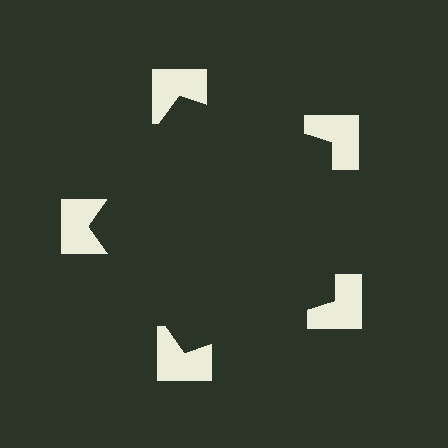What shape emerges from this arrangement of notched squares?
An illusory pentagon — its edges are inferred from the aligned wedge cuts in the notched squares, not physically drawn.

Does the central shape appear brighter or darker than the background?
It typically appears slightly darker than the background, even though no actual brightness change is drawn.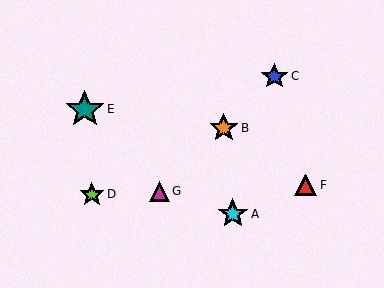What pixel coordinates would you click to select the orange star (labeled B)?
Click at (224, 128) to select the orange star B.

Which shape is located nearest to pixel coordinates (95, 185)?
The lime star (labeled D) at (92, 194) is nearest to that location.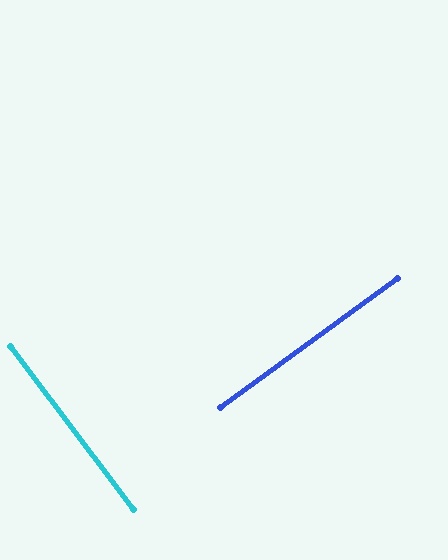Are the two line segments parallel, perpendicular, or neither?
Perpendicular — they meet at approximately 89°.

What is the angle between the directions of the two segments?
Approximately 89 degrees.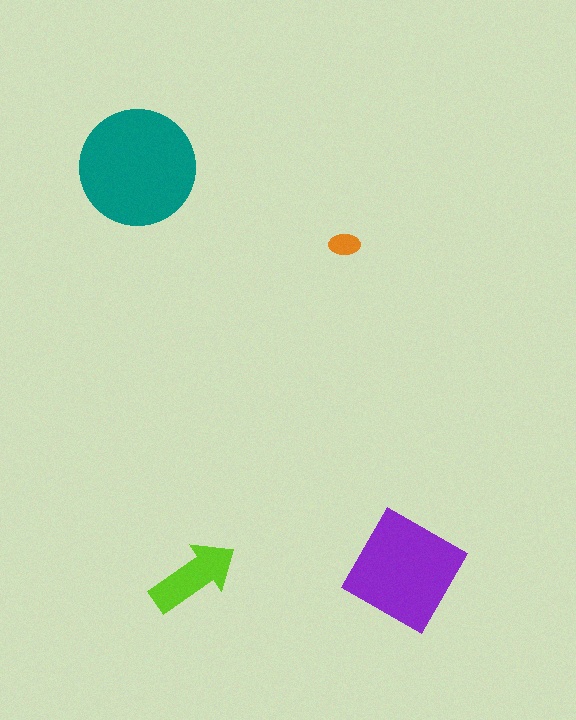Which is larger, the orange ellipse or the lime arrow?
The lime arrow.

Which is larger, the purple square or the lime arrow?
The purple square.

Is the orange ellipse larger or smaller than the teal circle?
Smaller.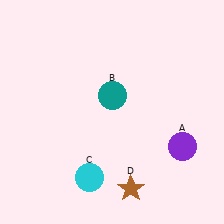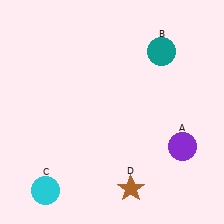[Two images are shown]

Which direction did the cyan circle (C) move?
The cyan circle (C) moved left.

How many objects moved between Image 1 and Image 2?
2 objects moved between the two images.